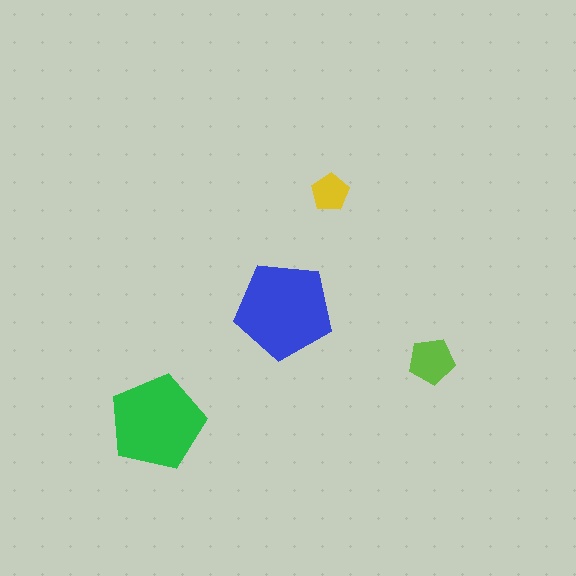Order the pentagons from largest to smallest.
the blue one, the green one, the lime one, the yellow one.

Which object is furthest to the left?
The green pentagon is leftmost.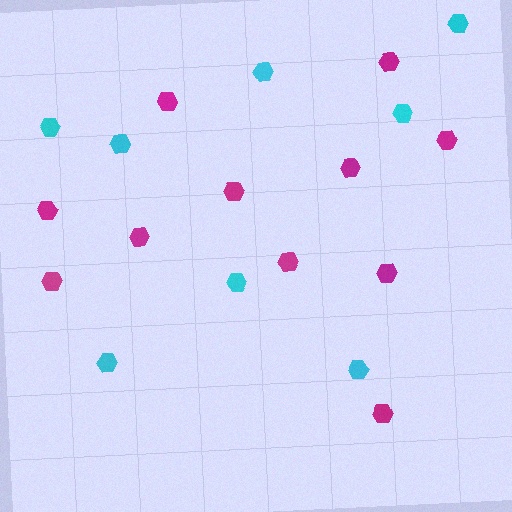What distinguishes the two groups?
There are 2 groups: one group of magenta hexagons (11) and one group of cyan hexagons (8).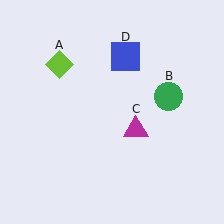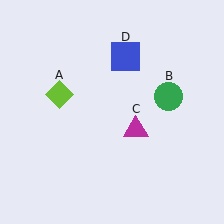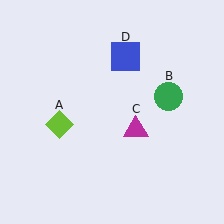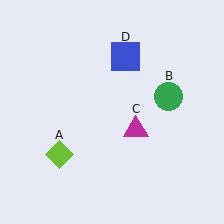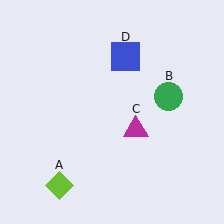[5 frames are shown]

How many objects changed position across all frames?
1 object changed position: lime diamond (object A).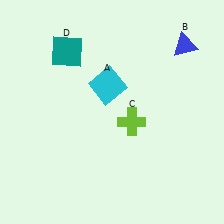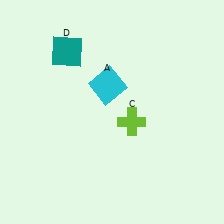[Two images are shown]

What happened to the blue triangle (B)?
The blue triangle (B) was removed in Image 2. It was in the top-right area of Image 1.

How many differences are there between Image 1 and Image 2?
There is 1 difference between the two images.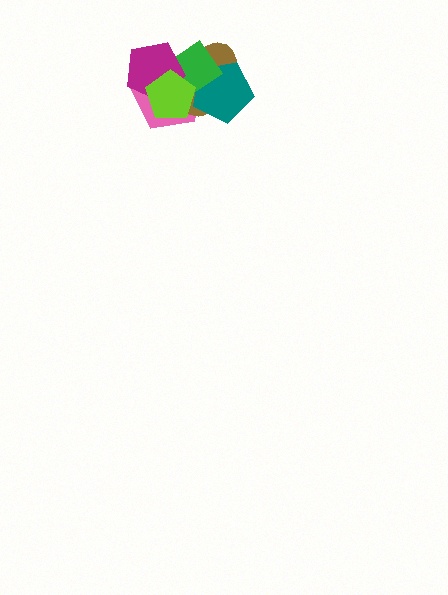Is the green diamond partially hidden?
Yes, it is partially covered by another shape.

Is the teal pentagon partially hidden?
Yes, it is partially covered by another shape.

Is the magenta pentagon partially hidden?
Yes, it is partially covered by another shape.